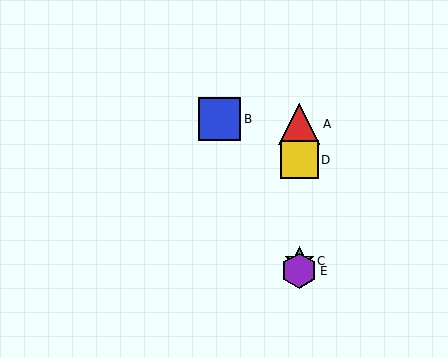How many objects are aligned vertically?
4 objects (A, C, D, E) are aligned vertically.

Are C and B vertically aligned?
No, C is at x≈299 and B is at x≈219.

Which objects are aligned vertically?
Objects A, C, D, E are aligned vertically.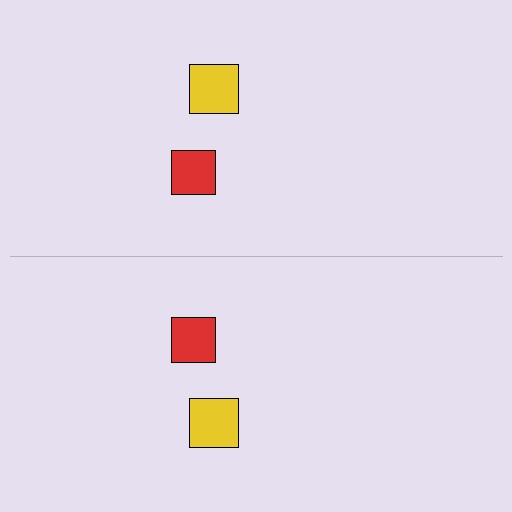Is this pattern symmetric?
Yes, this pattern has bilateral (reflection) symmetry.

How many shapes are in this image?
There are 4 shapes in this image.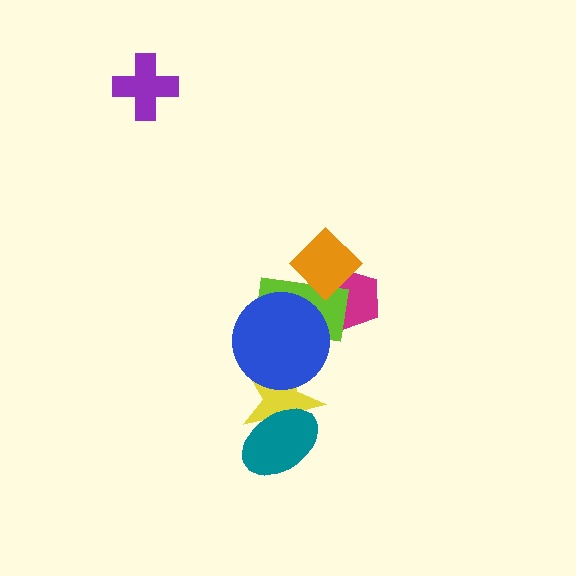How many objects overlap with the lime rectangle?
3 objects overlap with the lime rectangle.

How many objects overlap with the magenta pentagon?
2 objects overlap with the magenta pentagon.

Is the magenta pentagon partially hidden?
Yes, it is partially covered by another shape.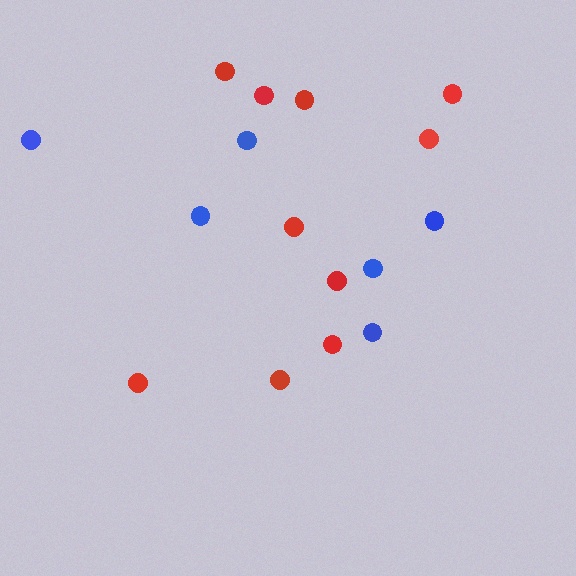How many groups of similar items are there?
There are 2 groups: one group of red circles (10) and one group of blue circles (6).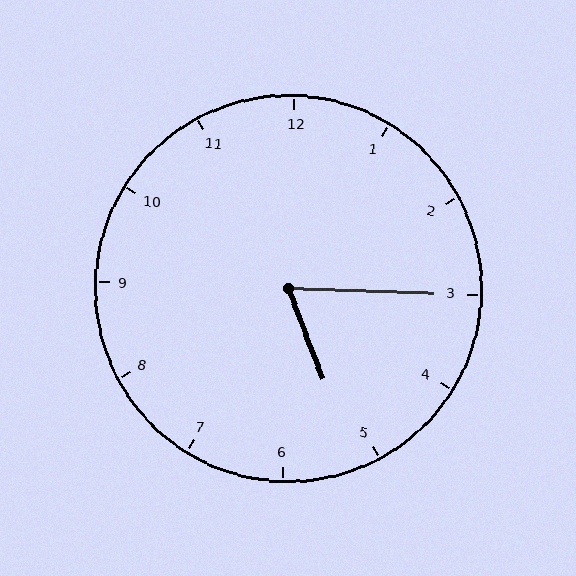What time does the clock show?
5:15.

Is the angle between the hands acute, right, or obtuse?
It is acute.